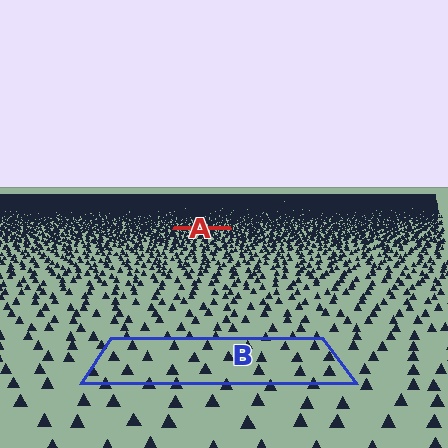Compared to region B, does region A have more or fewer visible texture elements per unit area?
Region A has more texture elements per unit area — they are packed more densely because it is farther away.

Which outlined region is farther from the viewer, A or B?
Region A is farther from the viewer — the texture elements inside it appear smaller and more densely packed.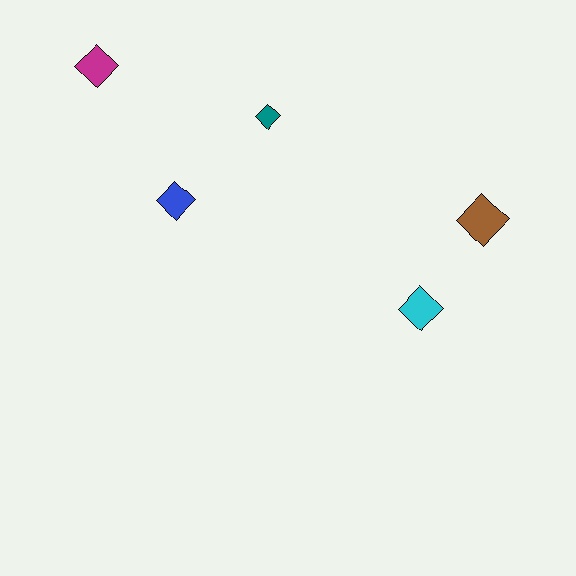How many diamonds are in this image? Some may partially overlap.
There are 5 diamonds.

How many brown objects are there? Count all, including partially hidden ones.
There is 1 brown object.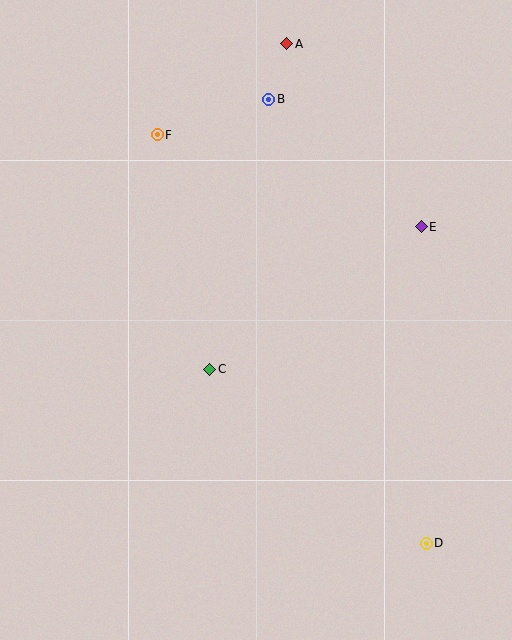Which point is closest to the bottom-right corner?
Point D is closest to the bottom-right corner.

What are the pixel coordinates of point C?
Point C is at (210, 369).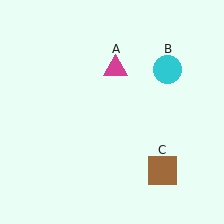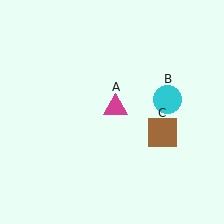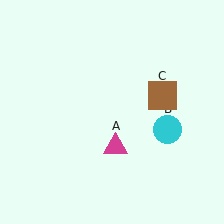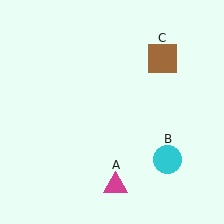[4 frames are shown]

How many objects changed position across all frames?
3 objects changed position: magenta triangle (object A), cyan circle (object B), brown square (object C).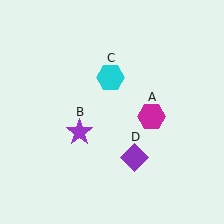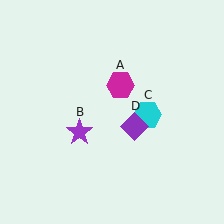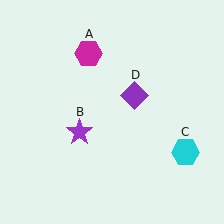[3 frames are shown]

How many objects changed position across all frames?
3 objects changed position: magenta hexagon (object A), cyan hexagon (object C), purple diamond (object D).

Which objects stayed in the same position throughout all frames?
Purple star (object B) remained stationary.